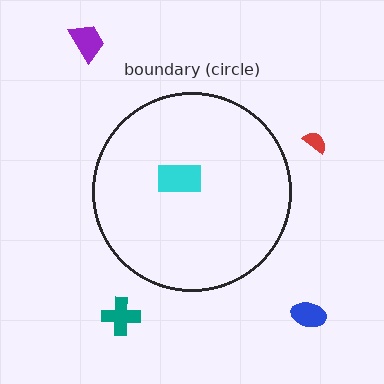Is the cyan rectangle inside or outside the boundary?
Inside.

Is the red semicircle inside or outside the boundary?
Outside.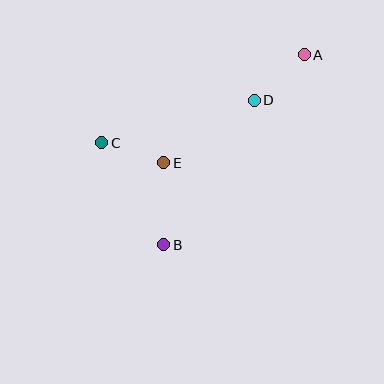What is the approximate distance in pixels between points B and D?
The distance between B and D is approximately 171 pixels.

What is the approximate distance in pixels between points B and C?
The distance between B and C is approximately 119 pixels.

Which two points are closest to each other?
Points C and E are closest to each other.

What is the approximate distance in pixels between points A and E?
The distance between A and E is approximately 177 pixels.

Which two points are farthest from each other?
Points A and B are farthest from each other.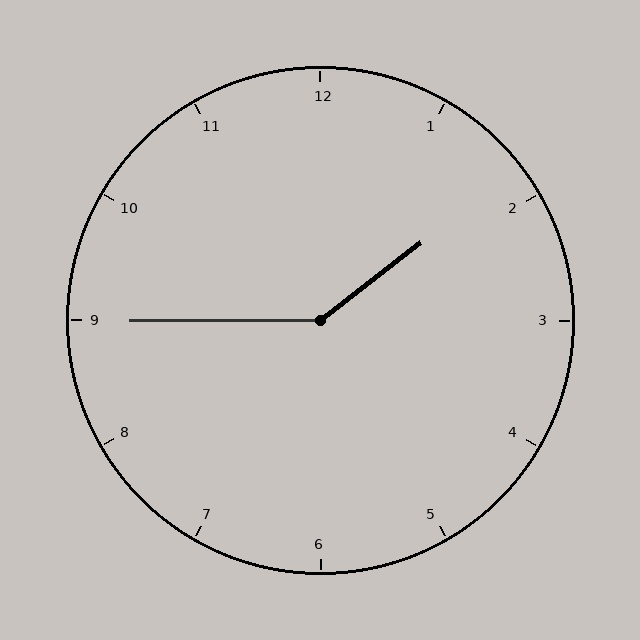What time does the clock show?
1:45.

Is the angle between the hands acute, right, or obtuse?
It is obtuse.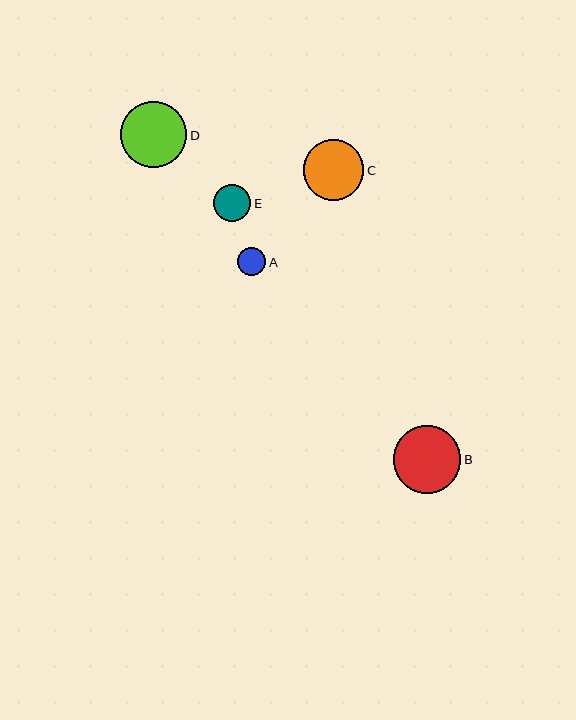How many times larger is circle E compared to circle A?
Circle E is approximately 1.3 times the size of circle A.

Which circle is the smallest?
Circle A is the smallest with a size of approximately 28 pixels.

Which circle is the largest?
Circle B is the largest with a size of approximately 68 pixels.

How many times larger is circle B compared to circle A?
Circle B is approximately 2.4 times the size of circle A.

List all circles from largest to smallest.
From largest to smallest: B, D, C, E, A.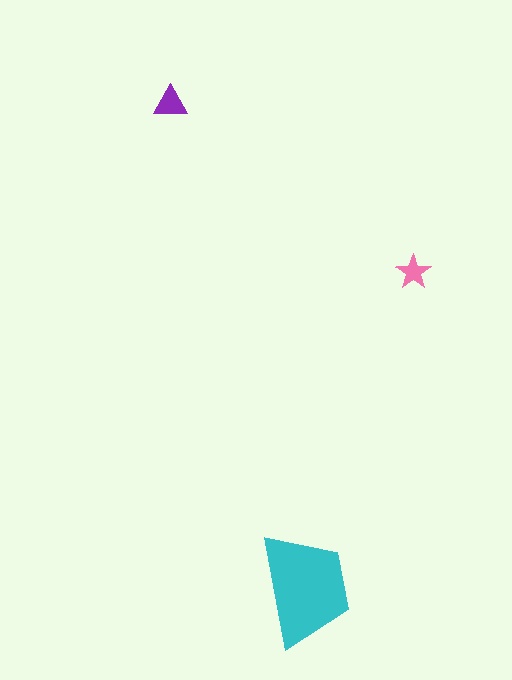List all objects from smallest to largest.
The pink star, the purple triangle, the cyan trapezoid.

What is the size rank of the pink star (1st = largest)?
3rd.